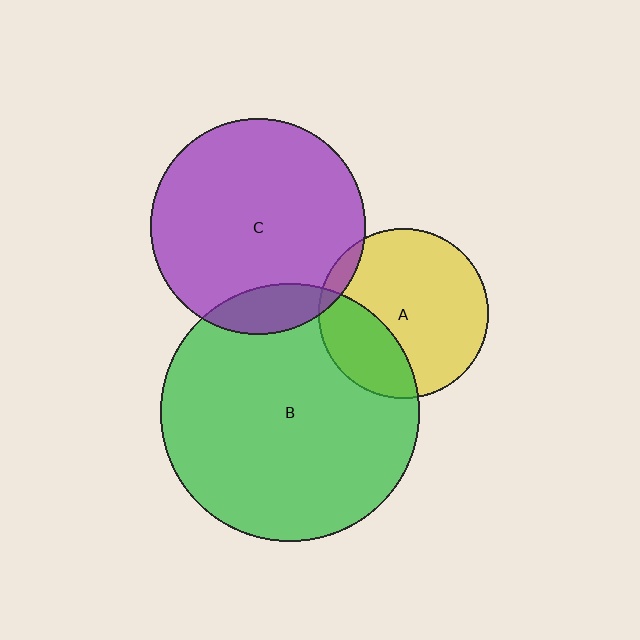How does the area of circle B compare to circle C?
Approximately 1.4 times.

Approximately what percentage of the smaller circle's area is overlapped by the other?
Approximately 5%.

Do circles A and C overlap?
Yes.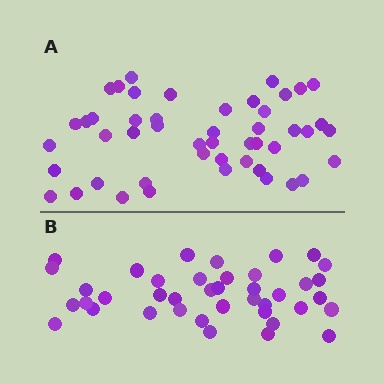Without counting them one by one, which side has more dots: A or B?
Region A (the top region) has more dots.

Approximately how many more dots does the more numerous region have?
Region A has roughly 8 or so more dots than region B.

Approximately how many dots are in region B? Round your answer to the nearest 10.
About 40 dots.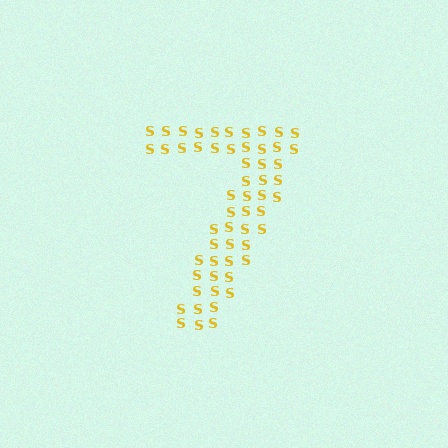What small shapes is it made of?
It is made of small letter S's.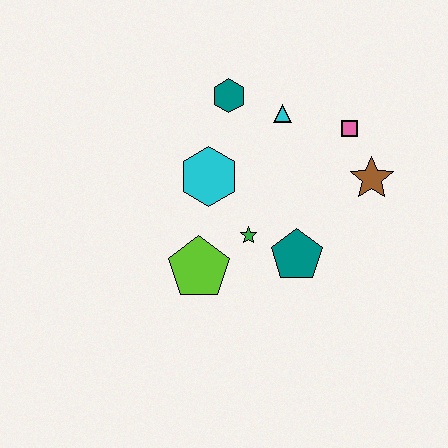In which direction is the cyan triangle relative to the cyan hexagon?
The cyan triangle is to the right of the cyan hexagon.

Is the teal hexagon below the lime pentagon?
No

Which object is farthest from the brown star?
The lime pentagon is farthest from the brown star.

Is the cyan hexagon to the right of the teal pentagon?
No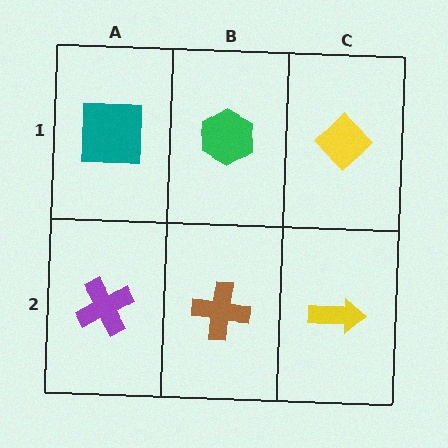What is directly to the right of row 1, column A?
A green hexagon.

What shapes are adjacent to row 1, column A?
A purple cross (row 2, column A), a green hexagon (row 1, column B).